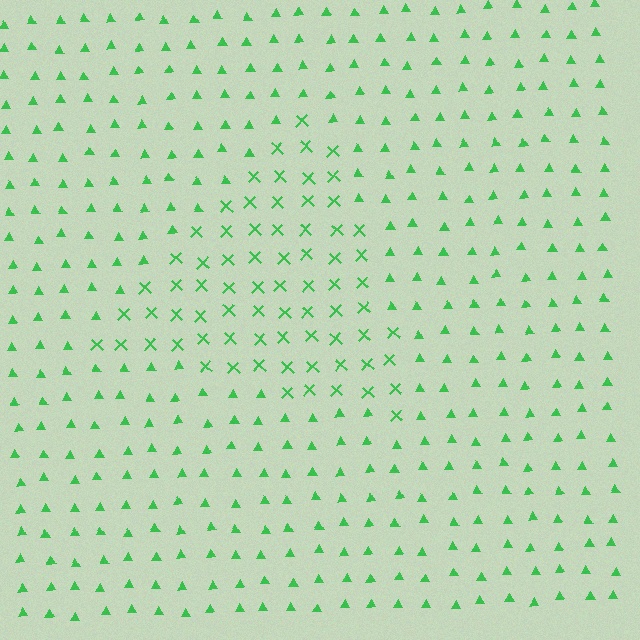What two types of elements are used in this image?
The image uses X marks inside the triangle region and triangles outside it.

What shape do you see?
I see a triangle.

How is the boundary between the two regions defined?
The boundary is defined by a change in element shape: X marks inside vs. triangles outside. All elements share the same color and spacing.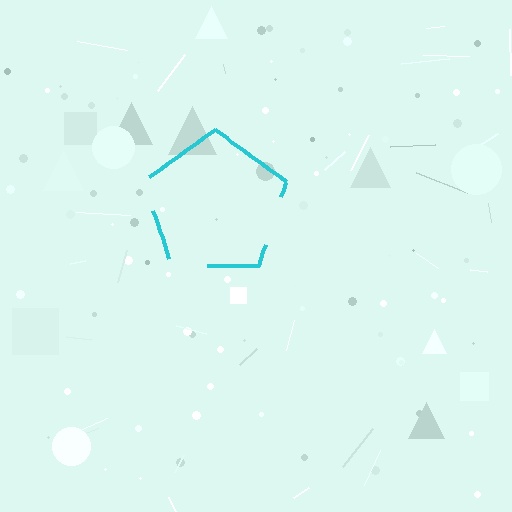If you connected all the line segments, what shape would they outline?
They would outline a pentagon.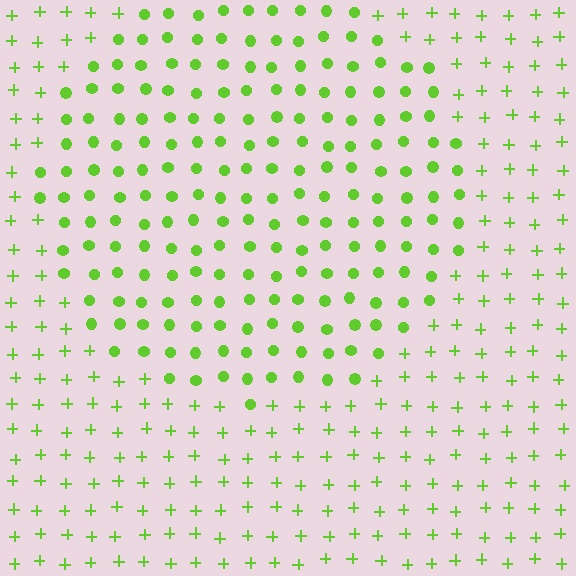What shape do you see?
I see a circle.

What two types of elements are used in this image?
The image uses circles inside the circle region and plus signs outside it.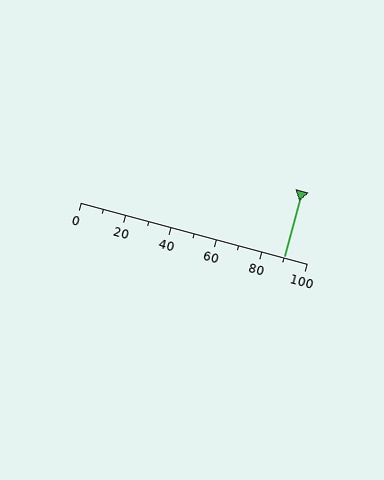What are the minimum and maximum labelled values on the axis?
The axis runs from 0 to 100.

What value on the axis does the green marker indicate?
The marker indicates approximately 90.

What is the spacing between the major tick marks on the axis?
The major ticks are spaced 20 apart.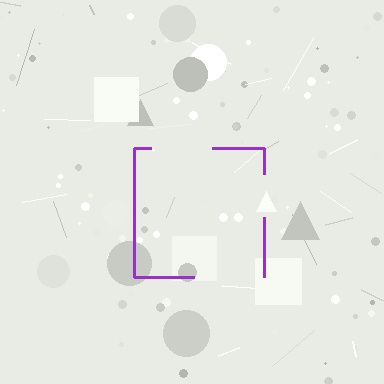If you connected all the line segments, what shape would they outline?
They would outline a square.